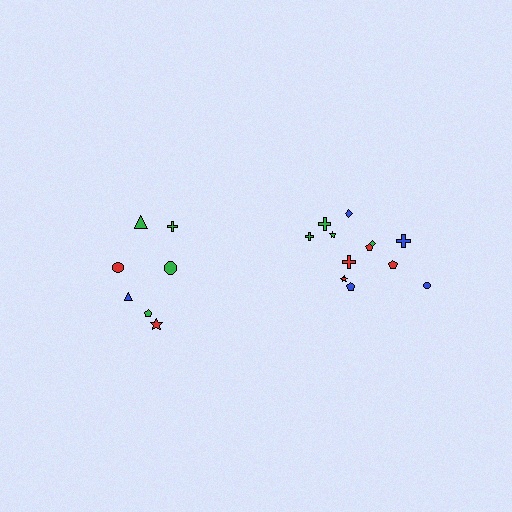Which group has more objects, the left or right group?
The right group.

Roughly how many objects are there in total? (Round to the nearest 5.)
Roughly 20 objects in total.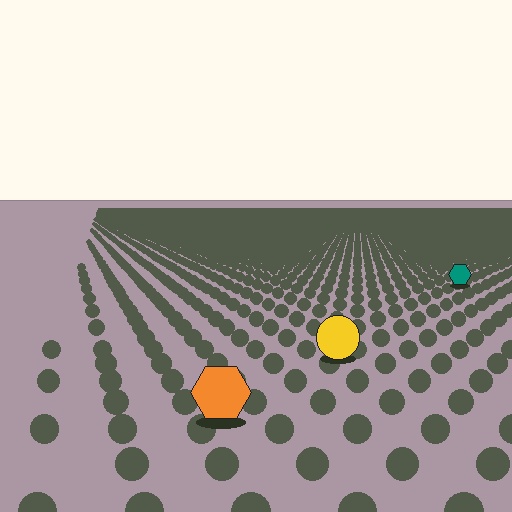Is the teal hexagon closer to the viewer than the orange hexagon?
No. The orange hexagon is closer — you can tell from the texture gradient: the ground texture is coarser near it.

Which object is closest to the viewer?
The orange hexagon is closest. The texture marks near it are larger and more spread out.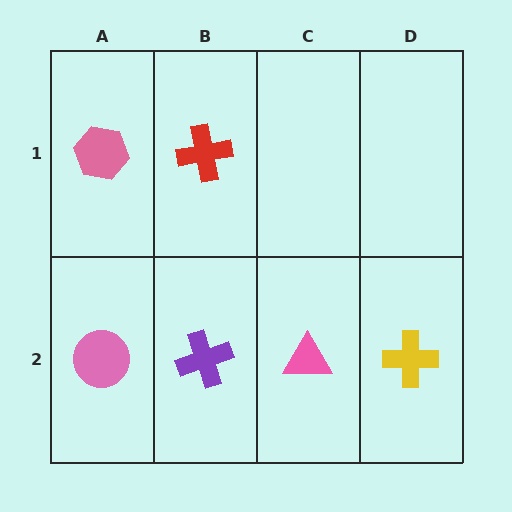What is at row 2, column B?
A purple cross.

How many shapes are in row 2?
4 shapes.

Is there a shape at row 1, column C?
No, that cell is empty.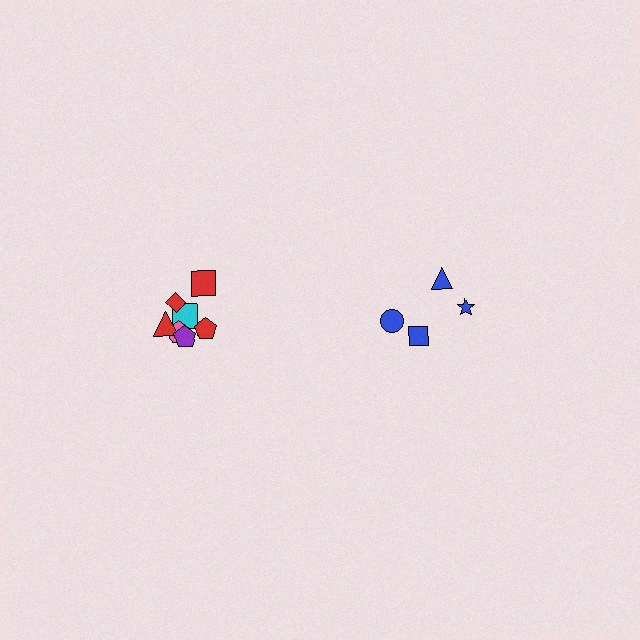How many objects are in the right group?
There are 4 objects.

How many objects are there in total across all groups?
There are 11 objects.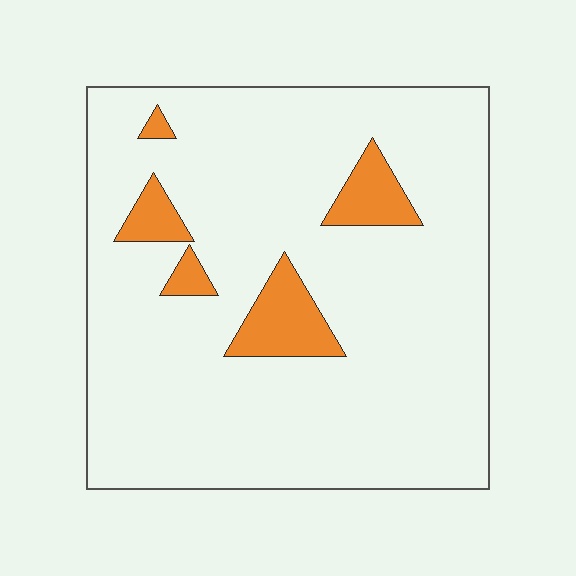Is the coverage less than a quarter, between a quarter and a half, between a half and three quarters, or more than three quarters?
Less than a quarter.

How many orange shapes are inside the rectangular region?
5.